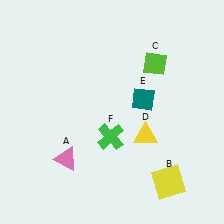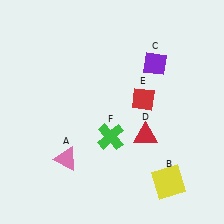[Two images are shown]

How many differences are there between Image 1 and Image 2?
There are 3 differences between the two images.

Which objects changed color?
C changed from lime to purple. D changed from yellow to red. E changed from teal to red.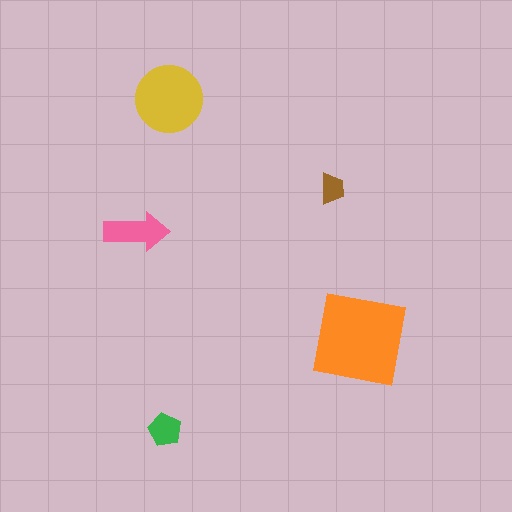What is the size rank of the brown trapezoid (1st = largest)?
5th.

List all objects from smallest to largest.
The brown trapezoid, the green pentagon, the pink arrow, the yellow circle, the orange square.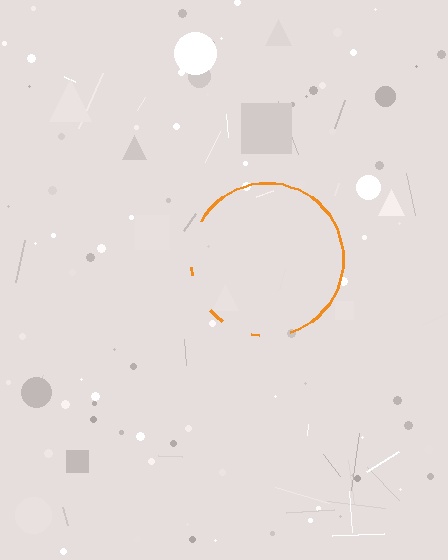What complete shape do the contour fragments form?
The contour fragments form a circle.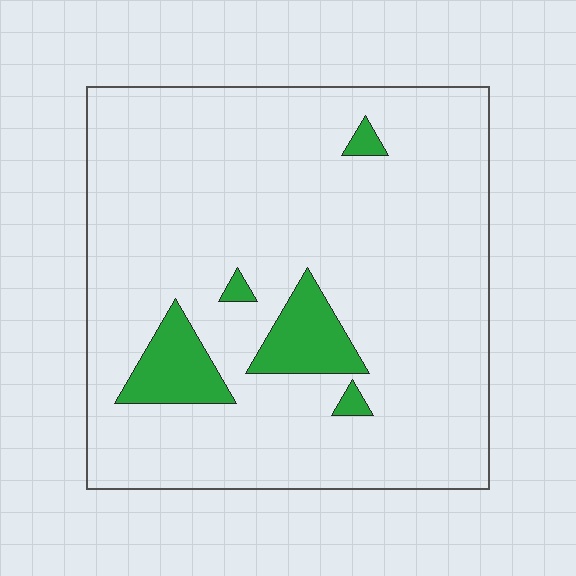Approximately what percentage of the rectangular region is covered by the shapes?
Approximately 10%.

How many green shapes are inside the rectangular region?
5.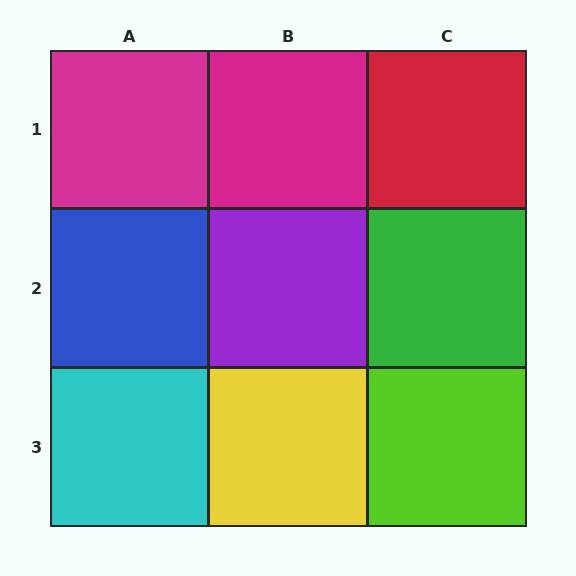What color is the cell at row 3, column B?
Yellow.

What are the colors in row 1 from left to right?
Magenta, magenta, red.